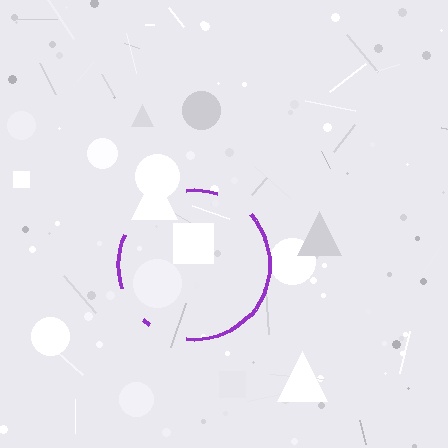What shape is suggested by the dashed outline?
The dashed outline suggests a circle.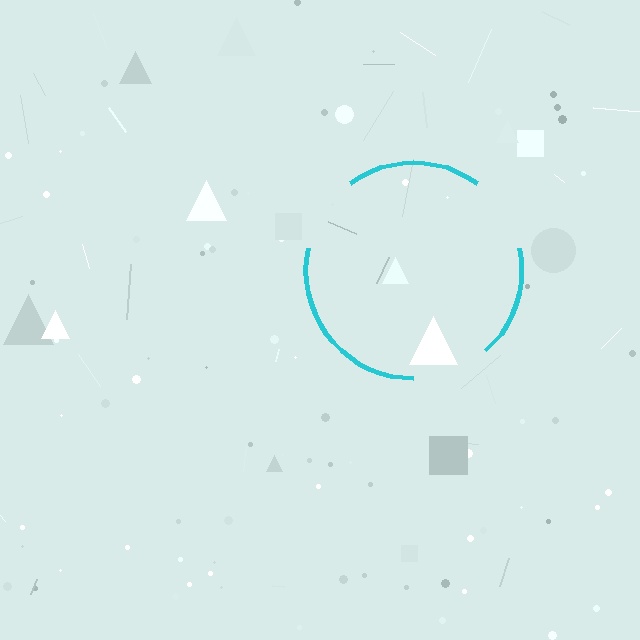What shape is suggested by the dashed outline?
The dashed outline suggests a circle.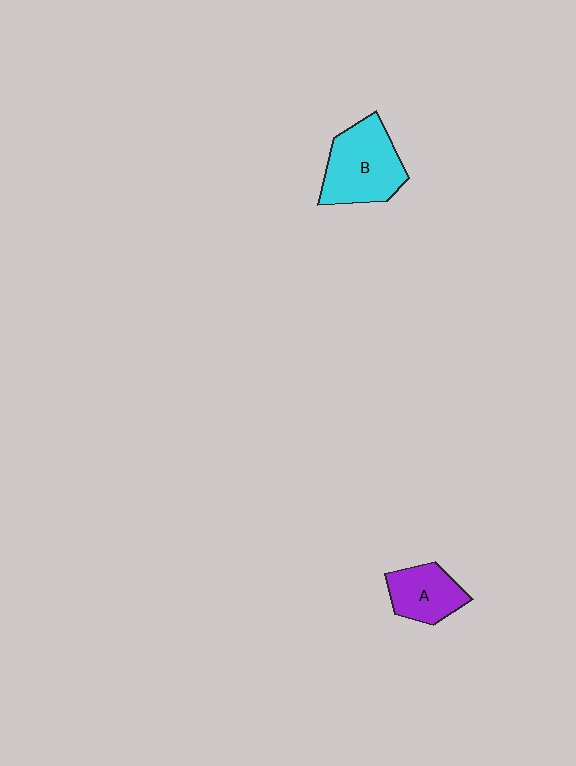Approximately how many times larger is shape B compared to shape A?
Approximately 1.5 times.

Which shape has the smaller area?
Shape A (purple).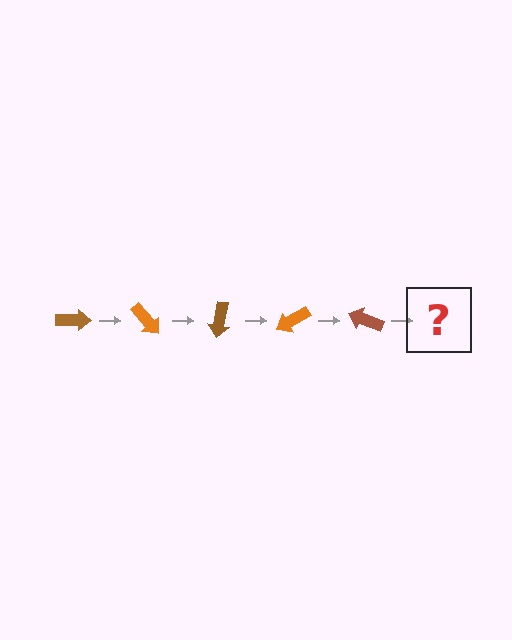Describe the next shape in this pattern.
It should be an orange arrow, rotated 250 degrees from the start.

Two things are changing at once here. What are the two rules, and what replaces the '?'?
The two rules are that it rotates 50 degrees each step and the color cycles through brown and orange. The '?' should be an orange arrow, rotated 250 degrees from the start.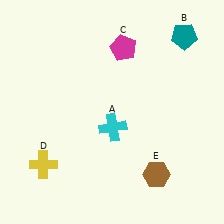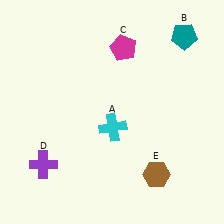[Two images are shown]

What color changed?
The cross (D) changed from yellow in Image 1 to purple in Image 2.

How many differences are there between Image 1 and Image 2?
There is 1 difference between the two images.